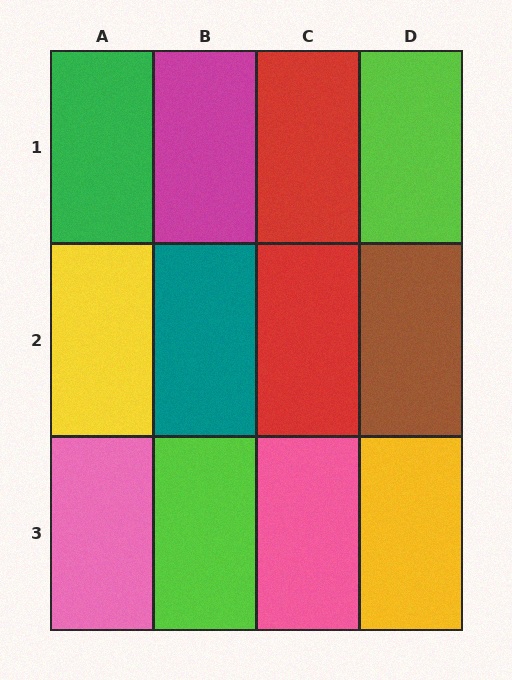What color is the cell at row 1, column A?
Green.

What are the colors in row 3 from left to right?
Pink, lime, pink, yellow.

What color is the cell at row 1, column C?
Red.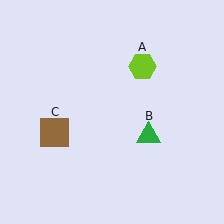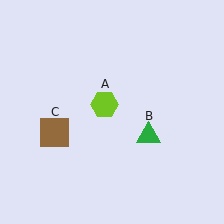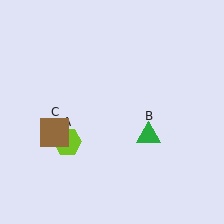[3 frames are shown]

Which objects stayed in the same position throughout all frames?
Green triangle (object B) and brown square (object C) remained stationary.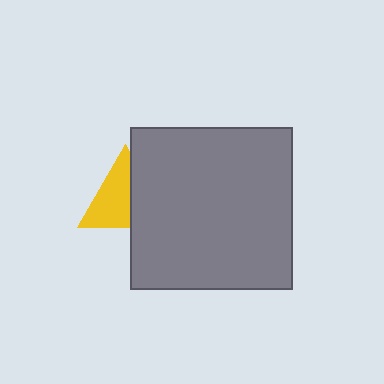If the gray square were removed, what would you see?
You would see the complete yellow triangle.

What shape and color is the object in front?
The object in front is a gray square.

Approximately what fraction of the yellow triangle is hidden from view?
Roughly 42% of the yellow triangle is hidden behind the gray square.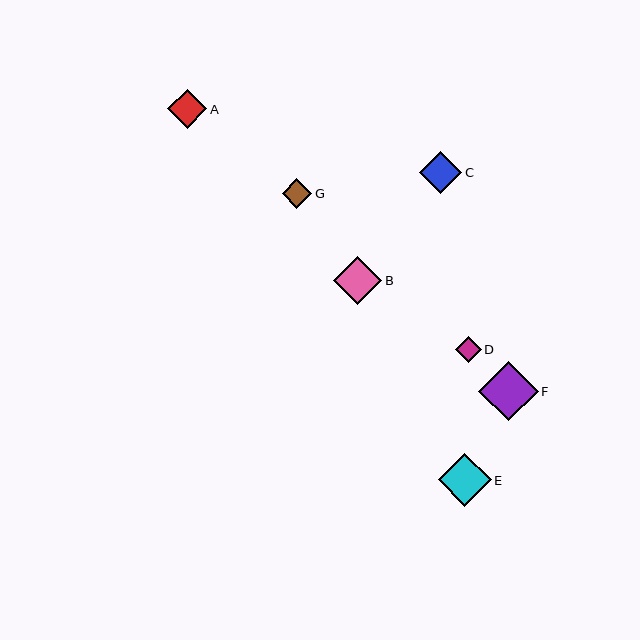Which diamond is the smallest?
Diamond D is the smallest with a size of approximately 26 pixels.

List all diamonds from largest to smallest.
From largest to smallest: F, E, B, C, A, G, D.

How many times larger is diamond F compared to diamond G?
Diamond F is approximately 2.0 times the size of diamond G.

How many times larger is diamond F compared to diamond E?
Diamond F is approximately 1.1 times the size of diamond E.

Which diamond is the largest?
Diamond F is the largest with a size of approximately 59 pixels.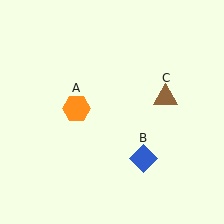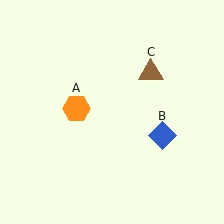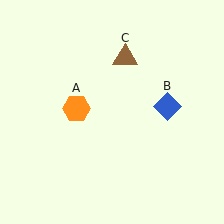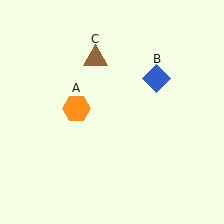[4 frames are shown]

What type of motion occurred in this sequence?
The blue diamond (object B), brown triangle (object C) rotated counterclockwise around the center of the scene.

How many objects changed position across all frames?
2 objects changed position: blue diamond (object B), brown triangle (object C).